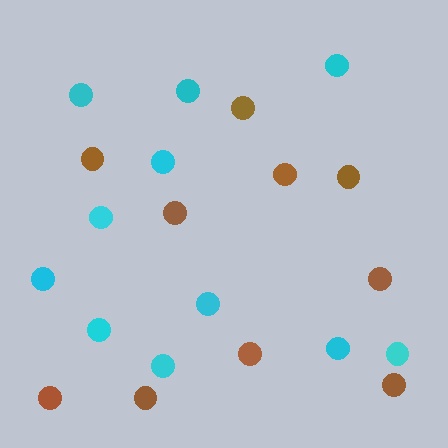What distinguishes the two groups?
There are 2 groups: one group of brown circles (10) and one group of cyan circles (11).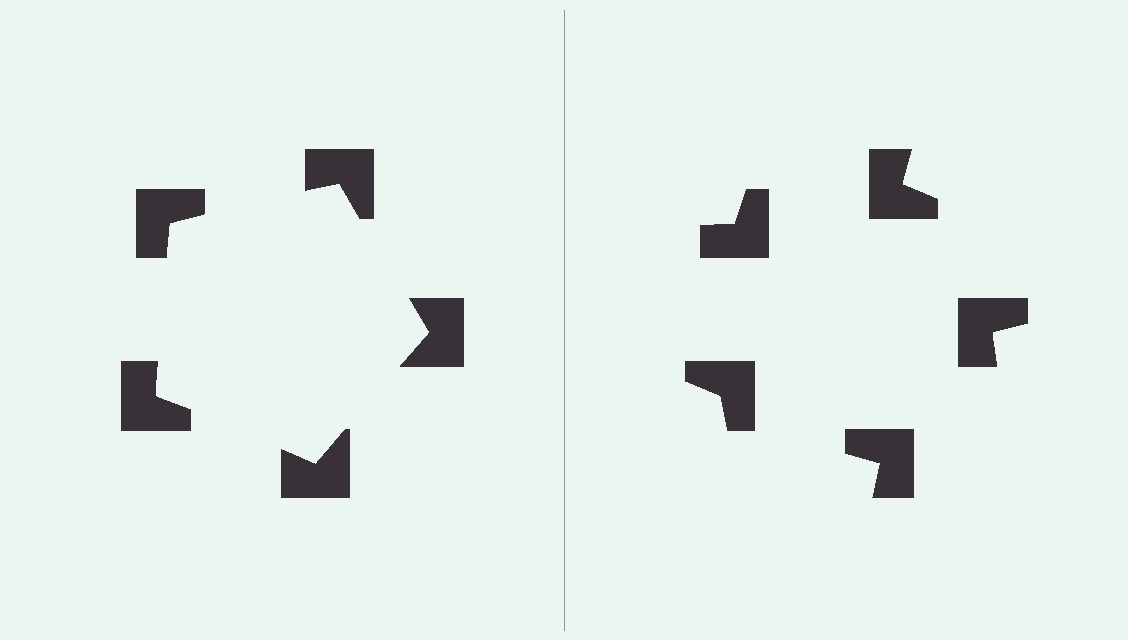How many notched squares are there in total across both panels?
10 — 5 on each side.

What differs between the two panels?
The notched squares are positioned identically on both sides; only the wedge orientations differ. On the left they align to a pentagon; on the right they are misaligned.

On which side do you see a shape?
An illusory pentagon appears on the left side. On the right side the wedge cuts are rotated, so no coherent shape forms.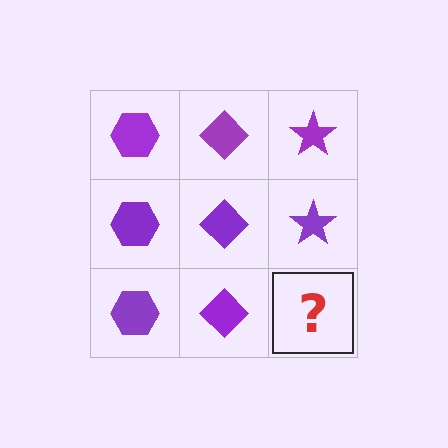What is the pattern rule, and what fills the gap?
The rule is that each column has a consistent shape. The gap should be filled with a purple star.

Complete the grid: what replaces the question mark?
The question mark should be replaced with a purple star.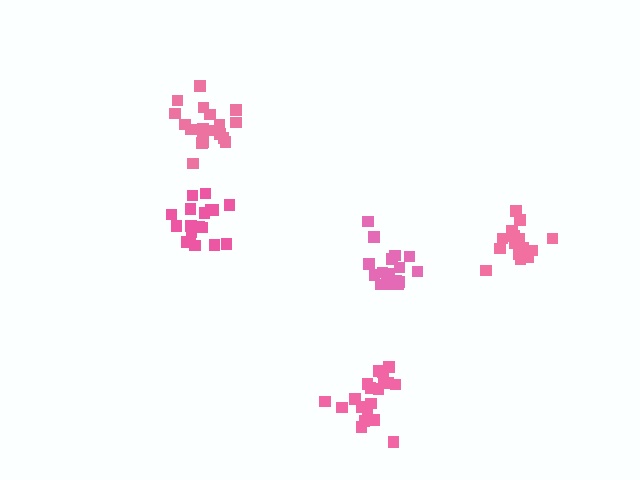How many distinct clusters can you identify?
There are 5 distinct clusters.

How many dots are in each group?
Group 1: 18 dots, Group 2: 19 dots, Group 3: 16 dots, Group 4: 17 dots, Group 5: 20 dots (90 total).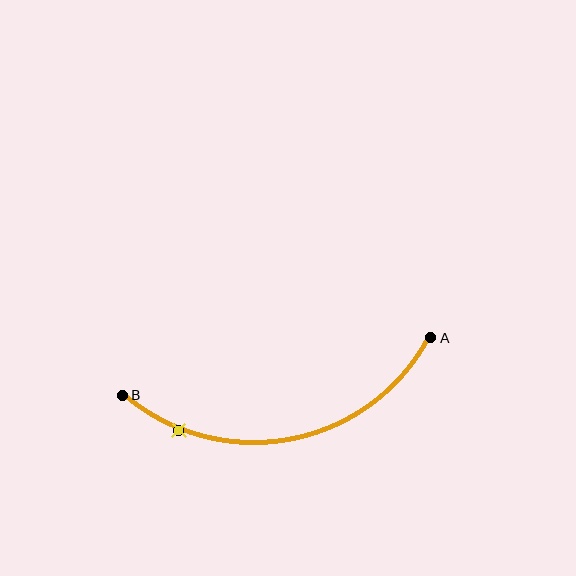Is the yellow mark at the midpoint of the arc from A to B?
No. The yellow mark lies on the arc but is closer to endpoint B. The arc midpoint would be at the point on the curve equidistant along the arc from both A and B.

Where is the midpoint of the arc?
The arc midpoint is the point on the curve farthest from the straight line joining A and B. It sits below that line.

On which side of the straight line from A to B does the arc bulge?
The arc bulges below the straight line connecting A and B.